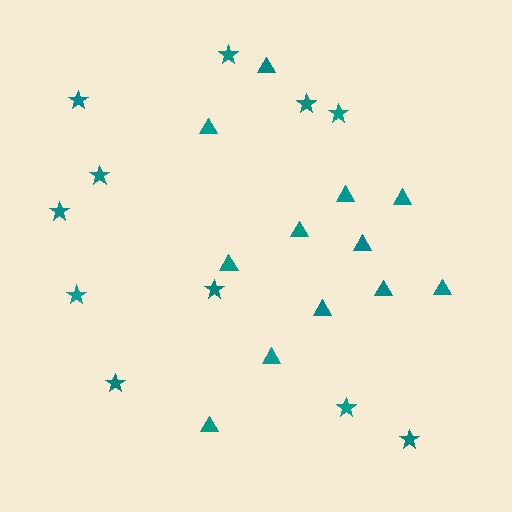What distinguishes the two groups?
There are 2 groups: one group of stars (11) and one group of triangles (12).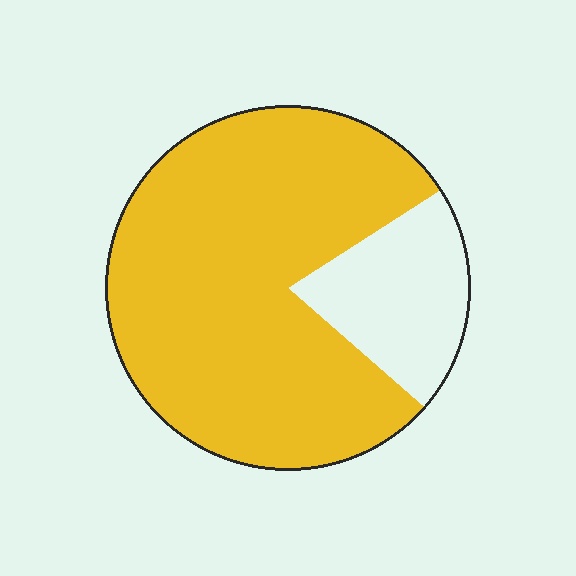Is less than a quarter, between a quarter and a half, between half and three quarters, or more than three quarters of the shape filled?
More than three quarters.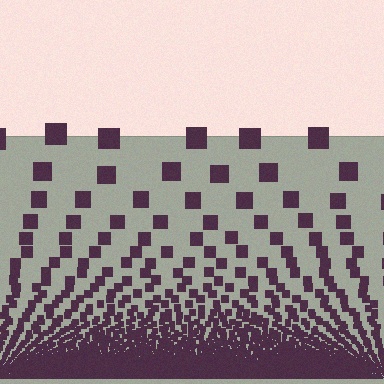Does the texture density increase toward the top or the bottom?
Density increases toward the bottom.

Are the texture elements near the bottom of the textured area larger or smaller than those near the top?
Smaller. The gradient is inverted — elements near the bottom are smaller and denser.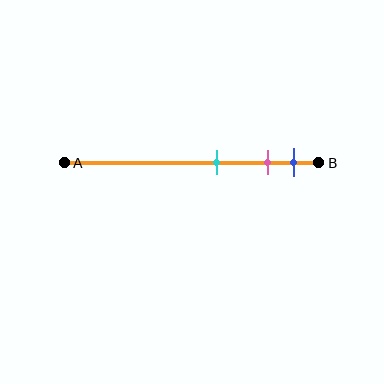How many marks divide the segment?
There are 3 marks dividing the segment.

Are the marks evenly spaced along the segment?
No, the marks are not evenly spaced.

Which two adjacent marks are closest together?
The pink and blue marks are the closest adjacent pair.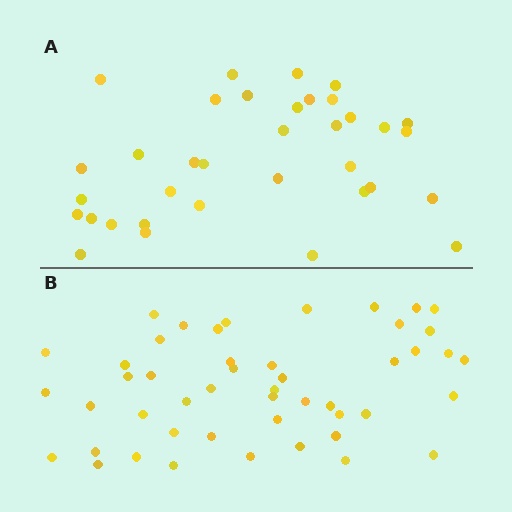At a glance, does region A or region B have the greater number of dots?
Region B (the bottom region) has more dots.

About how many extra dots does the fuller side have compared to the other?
Region B has approximately 15 more dots than region A.